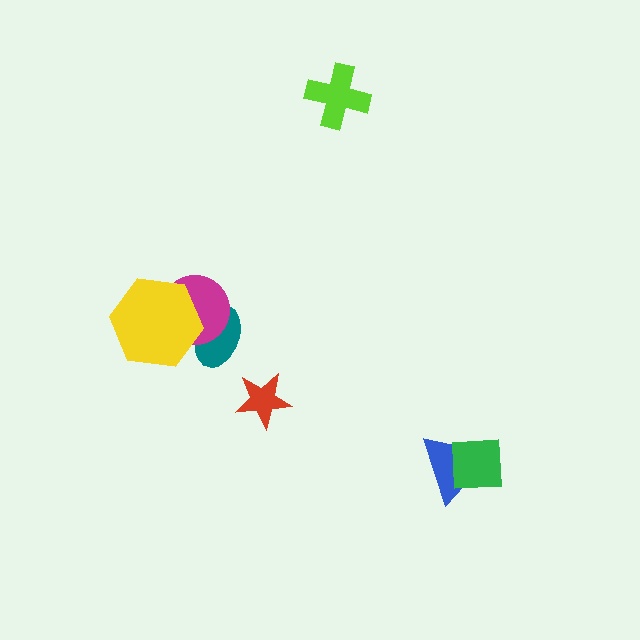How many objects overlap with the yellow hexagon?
2 objects overlap with the yellow hexagon.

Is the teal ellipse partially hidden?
Yes, it is partially covered by another shape.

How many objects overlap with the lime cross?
0 objects overlap with the lime cross.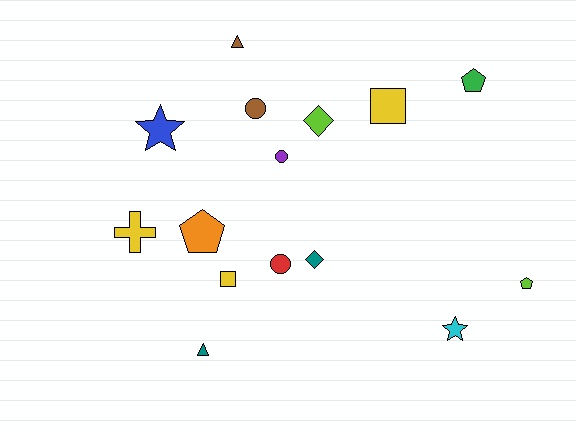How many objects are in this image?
There are 15 objects.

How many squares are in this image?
There are 2 squares.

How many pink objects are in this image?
There are no pink objects.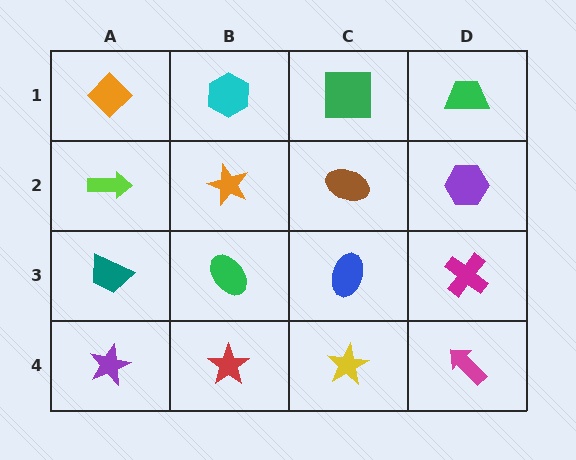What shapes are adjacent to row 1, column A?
A lime arrow (row 2, column A), a cyan hexagon (row 1, column B).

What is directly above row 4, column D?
A magenta cross.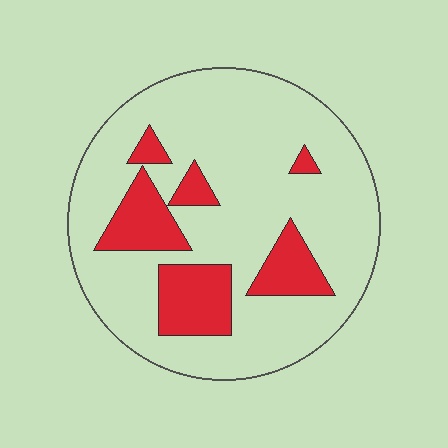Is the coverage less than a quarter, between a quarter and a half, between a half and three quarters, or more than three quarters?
Less than a quarter.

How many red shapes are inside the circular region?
6.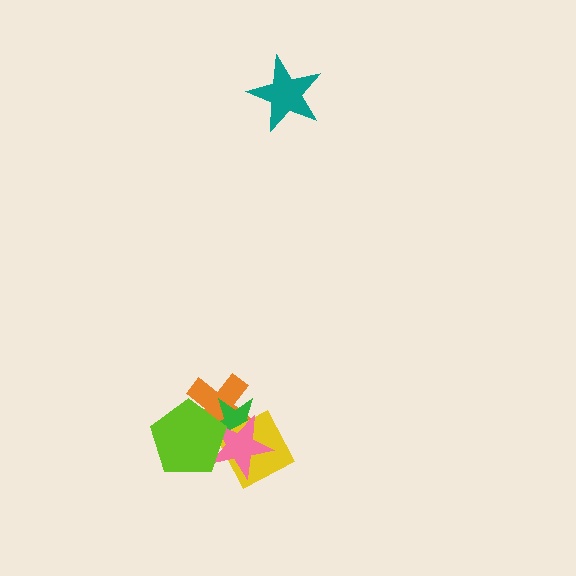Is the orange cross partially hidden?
Yes, it is partially covered by another shape.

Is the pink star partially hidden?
Yes, it is partially covered by another shape.